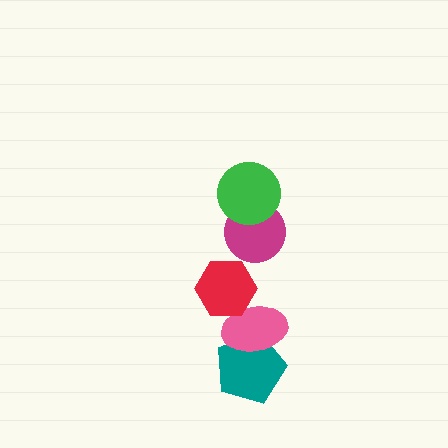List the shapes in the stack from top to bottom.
From top to bottom: the green circle, the magenta circle, the red hexagon, the pink ellipse, the teal pentagon.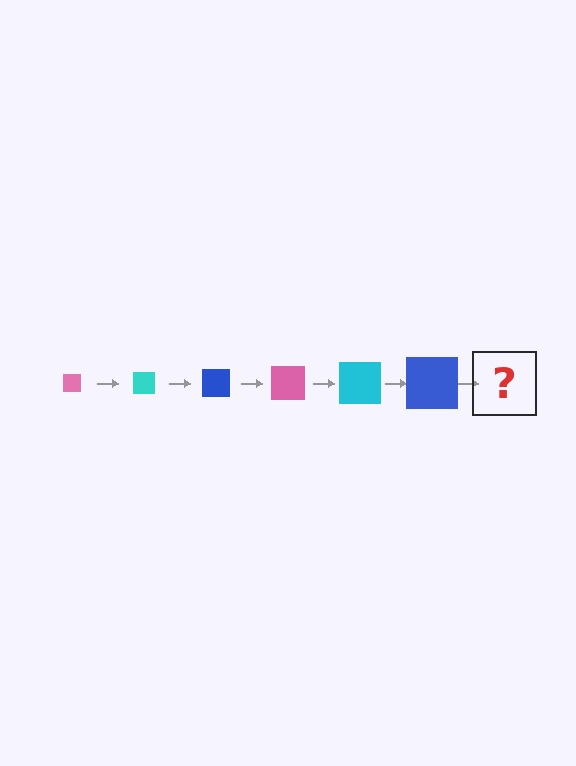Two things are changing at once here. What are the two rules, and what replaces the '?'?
The two rules are that the square grows larger each step and the color cycles through pink, cyan, and blue. The '?' should be a pink square, larger than the previous one.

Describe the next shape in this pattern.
It should be a pink square, larger than the previous one.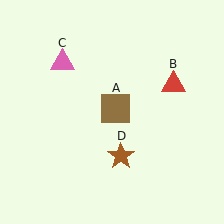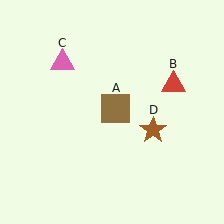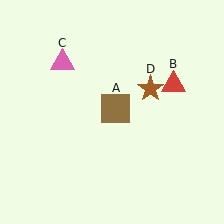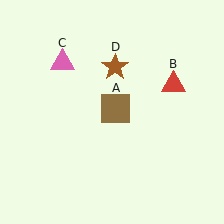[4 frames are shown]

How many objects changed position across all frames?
1 object changed position: brown star (object D).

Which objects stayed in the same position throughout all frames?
Brown square (object A) and red triangle (object B) and pink triangle (object C) remained stationary.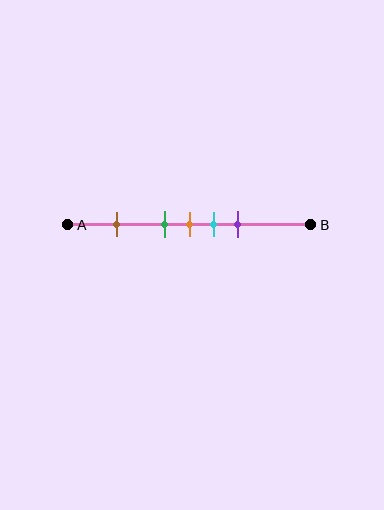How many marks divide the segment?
There are 5 marks dividing the segment.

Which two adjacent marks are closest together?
The green and orange marks are the closest adjacent pair.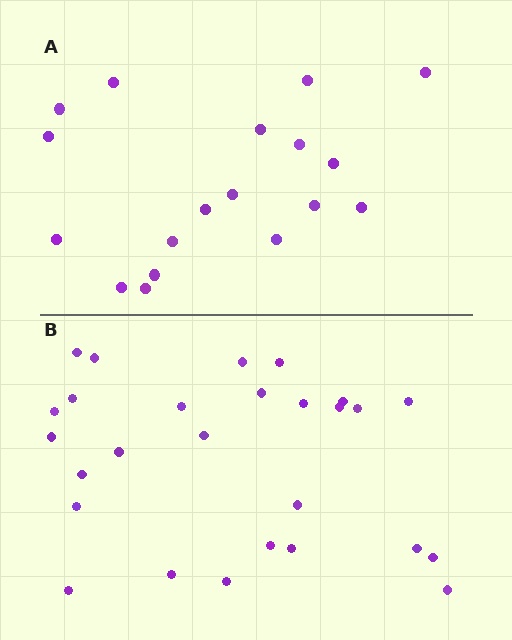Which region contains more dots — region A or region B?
Region B (the bottom region) has more dots.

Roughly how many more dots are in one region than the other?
Region B has roughly 8 or so more dots than region A.